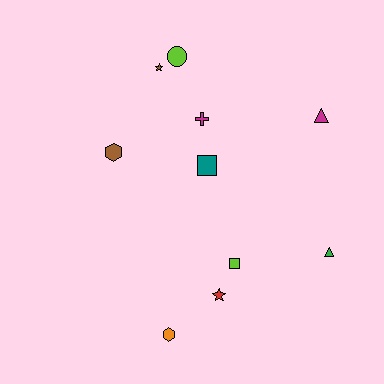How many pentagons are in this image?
There are no pentagons.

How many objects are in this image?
There are 10 objects.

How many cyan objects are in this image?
There are no cyan objects.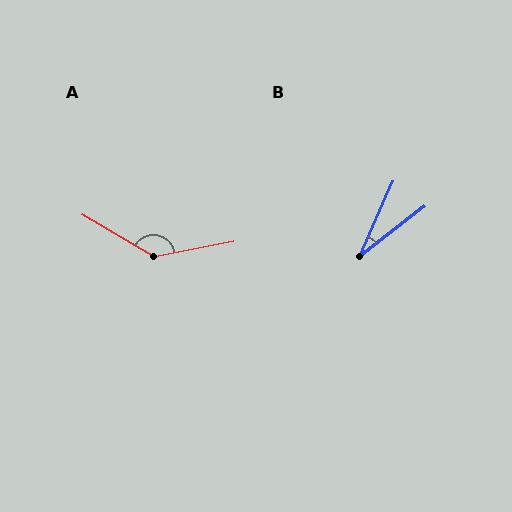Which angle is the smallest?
B, at approximately 28 degrees.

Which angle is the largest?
A, at approximately 139 degrees.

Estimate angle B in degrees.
Approximately 28 degrees.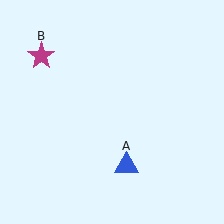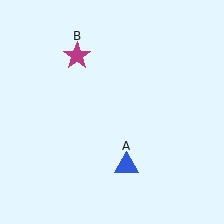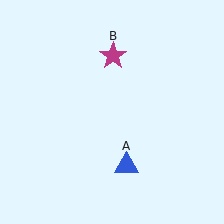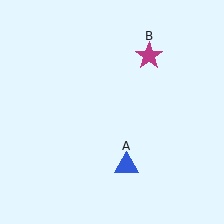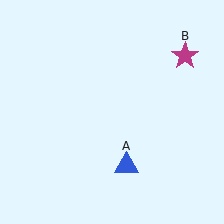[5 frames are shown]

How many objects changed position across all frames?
1 object changed position: magenta star (object B).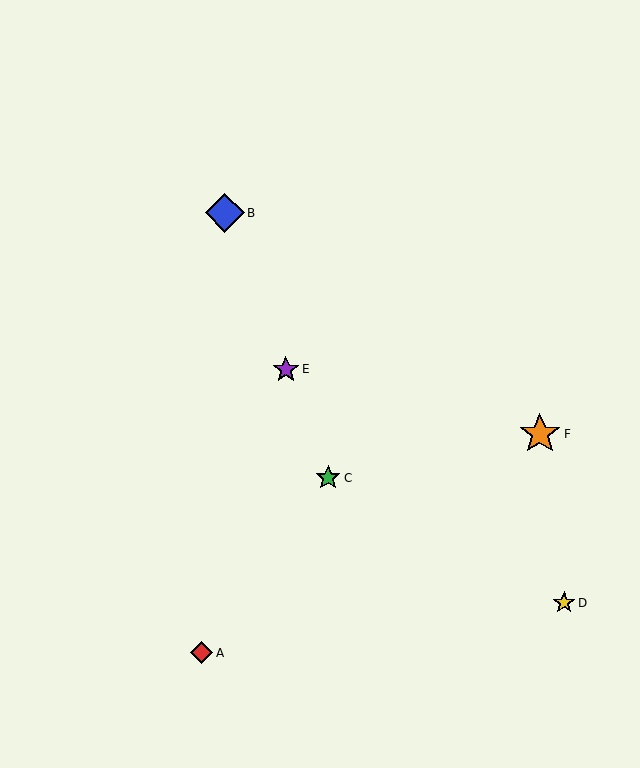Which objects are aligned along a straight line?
Objects B, C, E are aligned along a straight line.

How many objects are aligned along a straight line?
3 objects (B, C, E) are aligned along a straight line.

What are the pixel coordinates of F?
Object F is at (540, 434).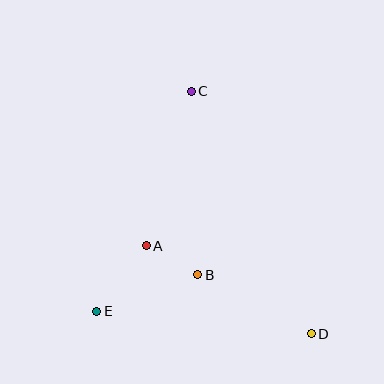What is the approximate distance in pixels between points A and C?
The distance between A and C is approximately 161 pixels.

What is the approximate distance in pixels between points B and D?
The distance between B and D is approximately 128 pixels.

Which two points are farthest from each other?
Points C and D are farthest from each other.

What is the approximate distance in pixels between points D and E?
The distance between D and E is approximately 216 pixels.